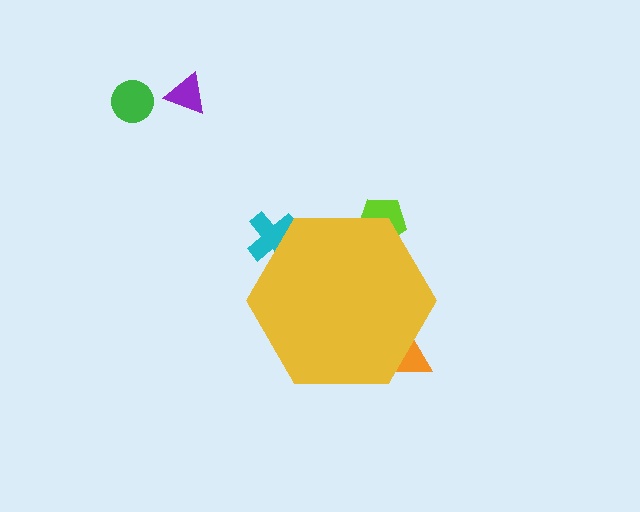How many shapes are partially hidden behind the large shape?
3 shapes are partially hidden.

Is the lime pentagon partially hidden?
Yes, the lime pentagon is partially hidden behind the yellow hexagon.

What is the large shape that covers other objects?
A yellow hexagon.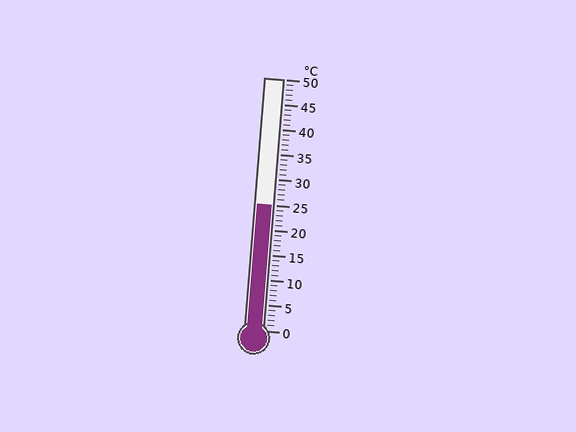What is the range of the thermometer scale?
The thermometer scale ranges from 0°C to 50°C.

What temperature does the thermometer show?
The thermometer shows approximately 25°C.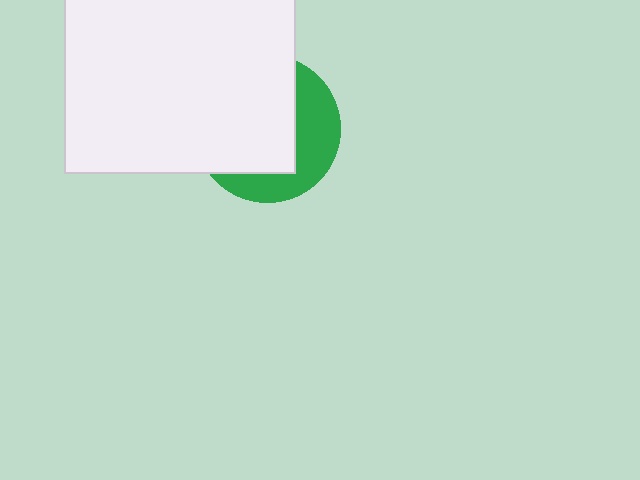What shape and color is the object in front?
The object in front is a white square.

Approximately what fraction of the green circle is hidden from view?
Roughly 62% of the green circle is hidden behind the white square.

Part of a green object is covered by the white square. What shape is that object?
It is a circle.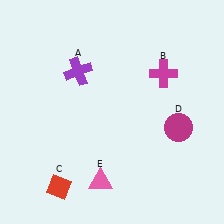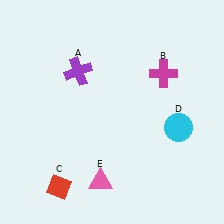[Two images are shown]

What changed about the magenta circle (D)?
In Image 1, D is magenta. In Image 2, it changed to cyan.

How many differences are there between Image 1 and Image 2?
There is 1 difference between the two images.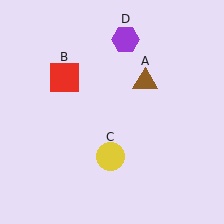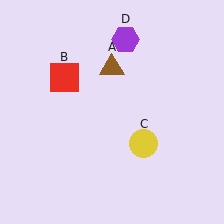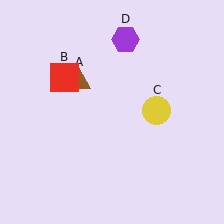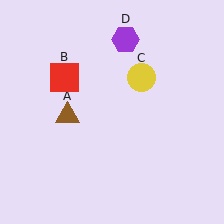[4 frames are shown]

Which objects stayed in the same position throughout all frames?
Red square (object B) and purple hexagon (object D) remained stationary.